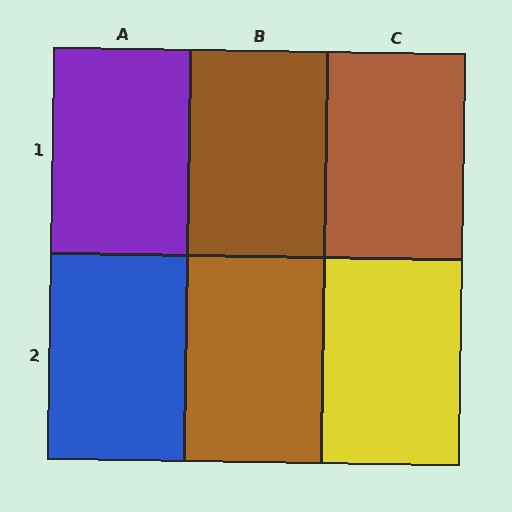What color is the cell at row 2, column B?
Brown.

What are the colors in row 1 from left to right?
Purple, brown, brown.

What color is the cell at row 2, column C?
Yellow.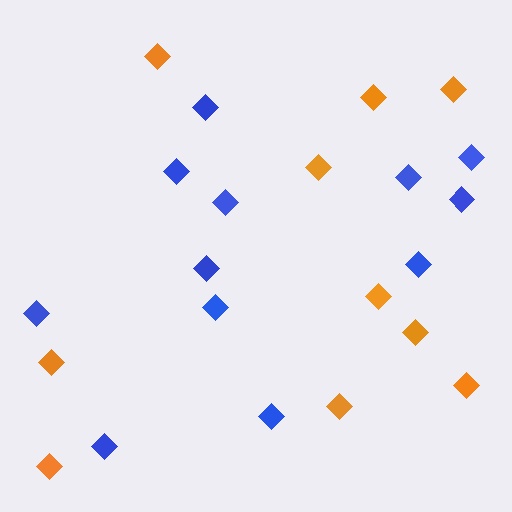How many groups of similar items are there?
There are 2 groups: one group of orange diamonds (10) and one group of blue diamonds (12).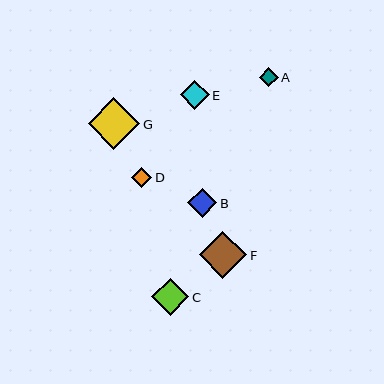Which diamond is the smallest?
Diamond A is the smallest with a size of approximately 19 pixels.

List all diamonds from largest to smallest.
From largest to smallest: G, F, C, B, E, D, A.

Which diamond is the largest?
Diamond G is the largest with a size of approximately 51 pixels.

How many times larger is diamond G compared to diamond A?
Diamond G is approximately 2.7 times the size of diamond A.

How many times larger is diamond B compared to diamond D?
Diamond B is approximately 1.5 times the size of diamond D.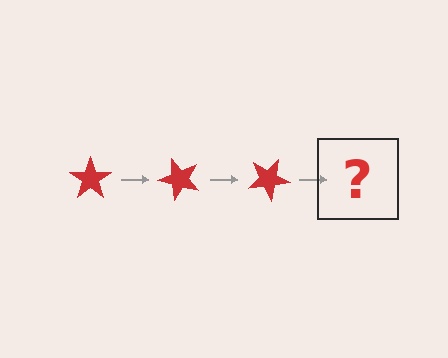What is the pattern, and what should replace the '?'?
The pattern is that the star rotates 50 degrees each step. The '?' should be a red star rotated 150 degrees.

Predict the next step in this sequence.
The next step is a red star rotated 150 degrees.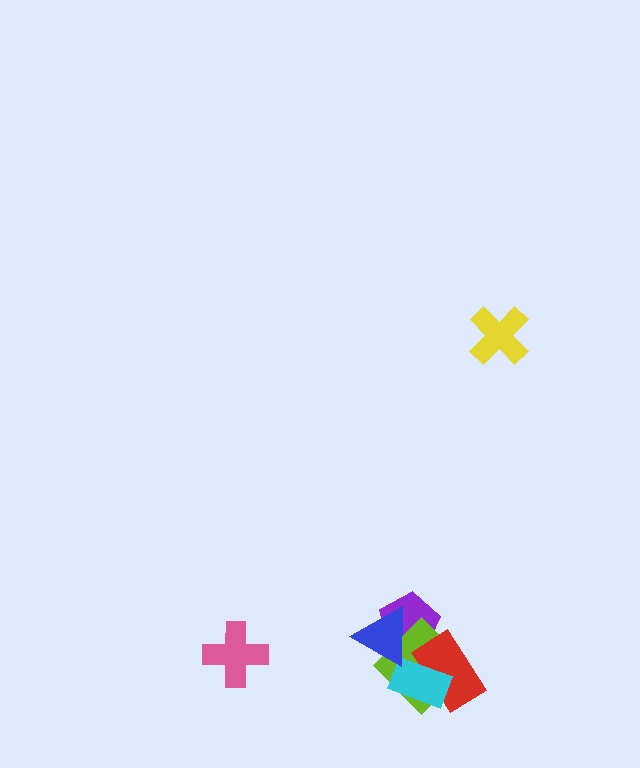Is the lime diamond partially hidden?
Yes, it is partially covered by another shape.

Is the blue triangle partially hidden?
No, no other shape covers it.